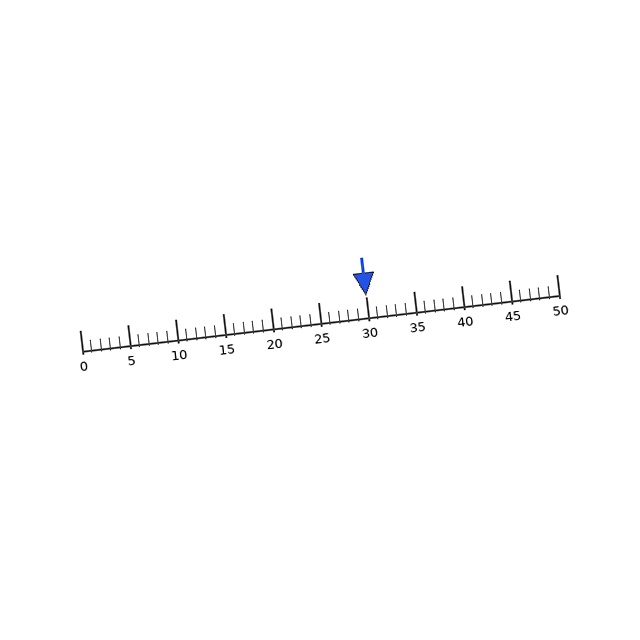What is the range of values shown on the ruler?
The ruler shows values from 0 to 50.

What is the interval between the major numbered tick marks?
The major tick marks are spaced 5 units apart.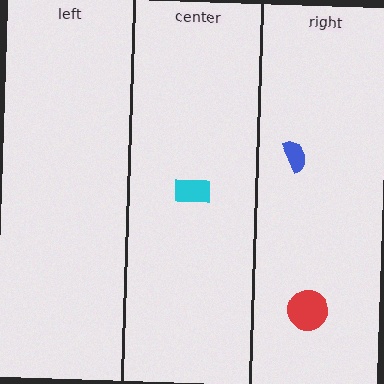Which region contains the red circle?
The right region.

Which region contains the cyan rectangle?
The center region.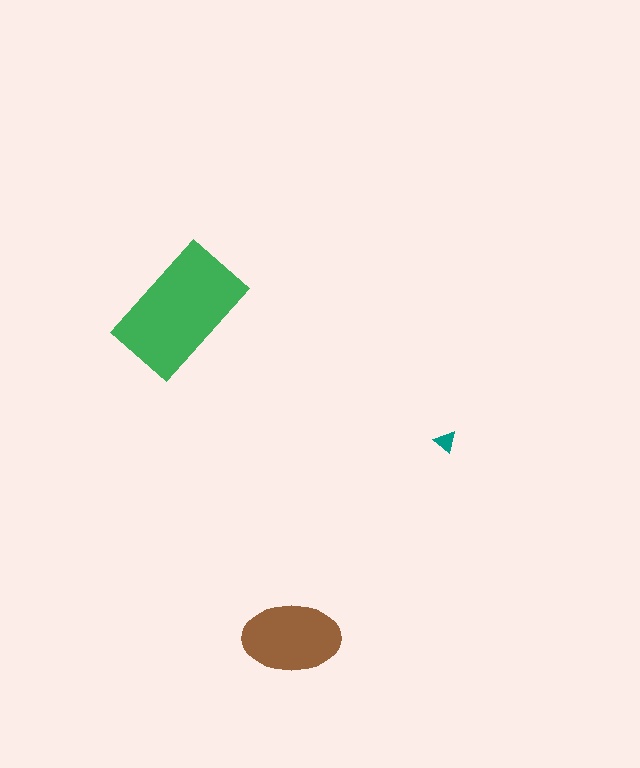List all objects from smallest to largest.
The teal triangle, the brown ellipse, the green rectangle.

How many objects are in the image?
There are 3 objects in the image.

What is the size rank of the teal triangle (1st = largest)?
3rd.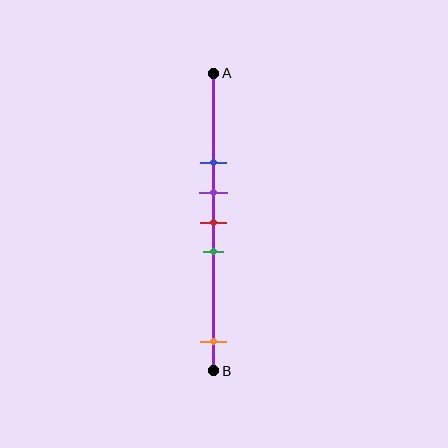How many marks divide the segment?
There are 5 marks dividing the segment.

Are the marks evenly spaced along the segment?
No, the marks are not evenly spaced.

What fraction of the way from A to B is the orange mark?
The orange mark is approximately 90% (0.9) of the way from A to B.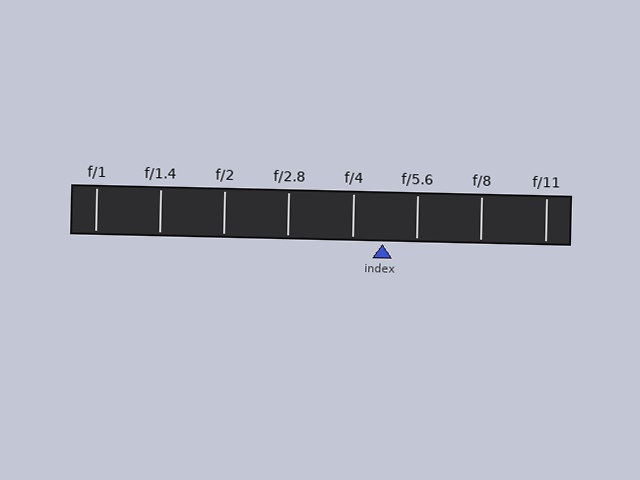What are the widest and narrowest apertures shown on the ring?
The widest aperture shown is f/1 and the narrowest is f/11.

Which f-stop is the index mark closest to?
The index mark is closest to f/4.